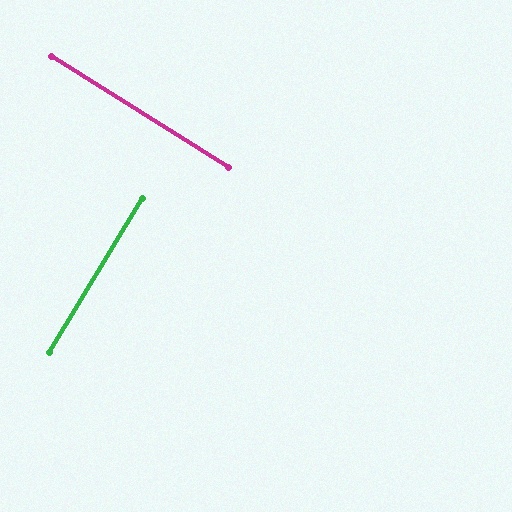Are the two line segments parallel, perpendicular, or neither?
Perpendicular — they meet at approximately 89°.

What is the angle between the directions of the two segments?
Approximately 89 degrees.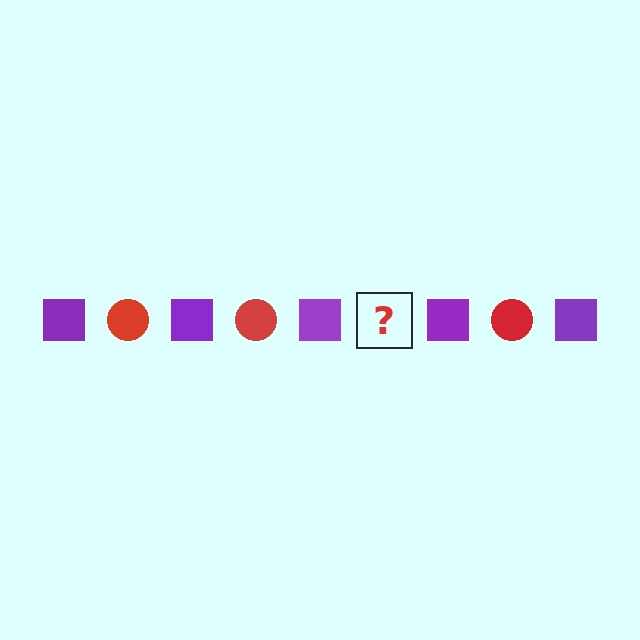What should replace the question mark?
The question mark should be replaced with a red circle.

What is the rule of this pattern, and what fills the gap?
The rule is that the pattern alternates between purple square and red circle. The gap should be filled with a red circle.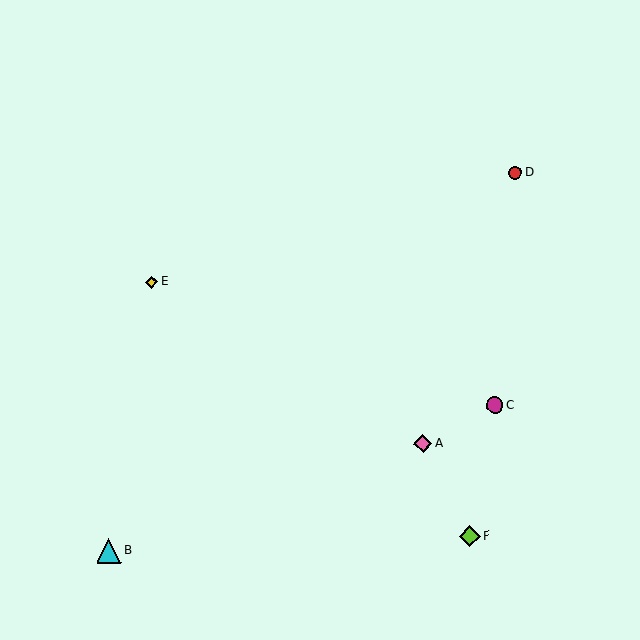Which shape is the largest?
The cyan triangle (labeled B) is the largest.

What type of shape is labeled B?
Shape B is a cyan triangle.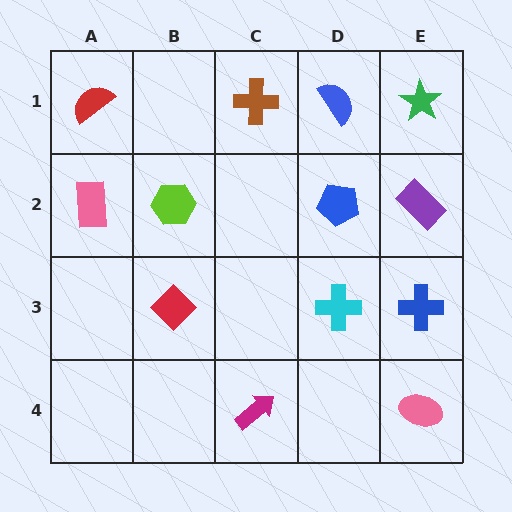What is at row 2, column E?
A purple rectangle.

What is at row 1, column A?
A red semicircle.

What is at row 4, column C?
A magenta arrow.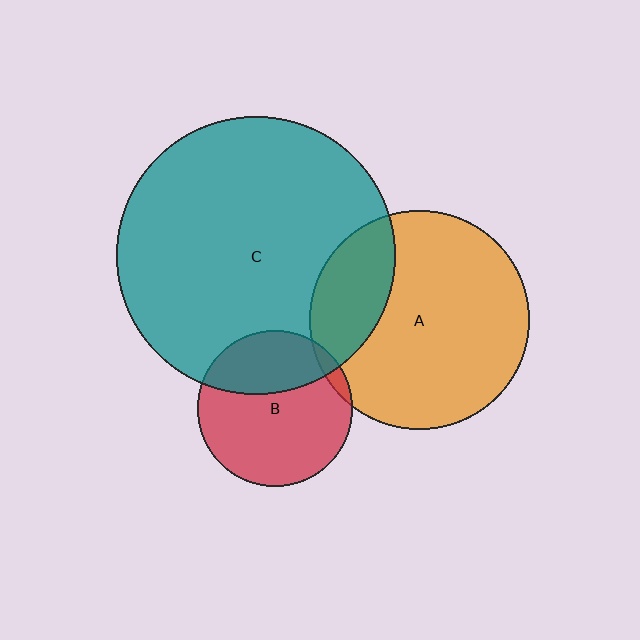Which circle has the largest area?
Circle C (teal).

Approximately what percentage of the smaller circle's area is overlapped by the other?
Approximately 25%.